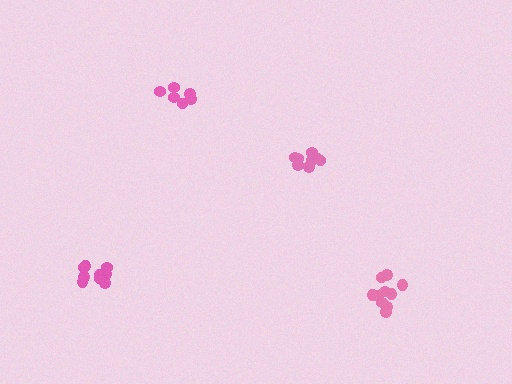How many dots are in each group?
Group 1: 8 dots, Group 2: 6 dots, Group 3: 10 dots, Group 4: 9 dots (33 total).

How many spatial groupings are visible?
There are 4 spatial groupings.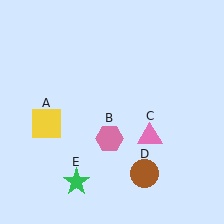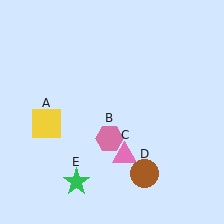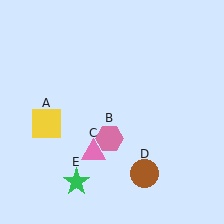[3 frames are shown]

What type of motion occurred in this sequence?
The pink triangle (object C) rotated clockwise around the center of the scene.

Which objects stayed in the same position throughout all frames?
Yellow square (object A) and pink hexagon (object B) and brown circle (object D) and green star (object E) remained stationary.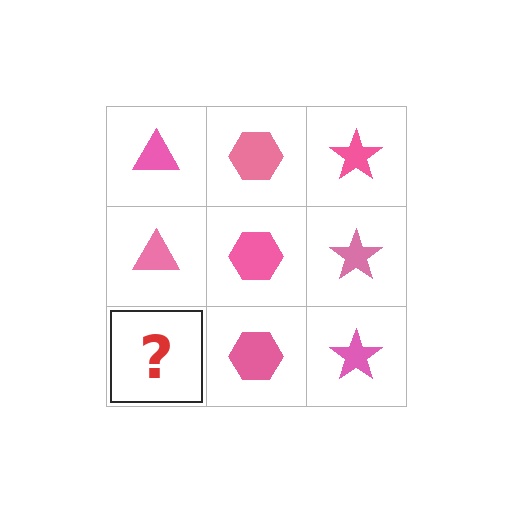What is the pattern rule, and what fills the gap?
The rule is that each column has a consistent shape. The gap should be filled with a pink triangle.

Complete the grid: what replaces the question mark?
The question mark should be replaced with a pink triangle.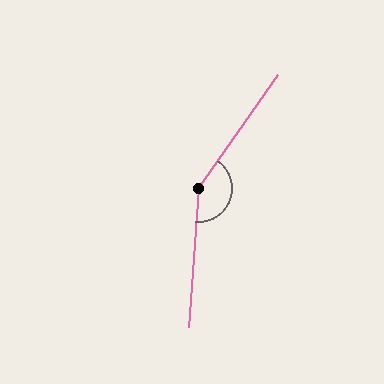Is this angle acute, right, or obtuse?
It is obtuse.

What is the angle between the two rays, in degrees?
Approximately 149 degrees.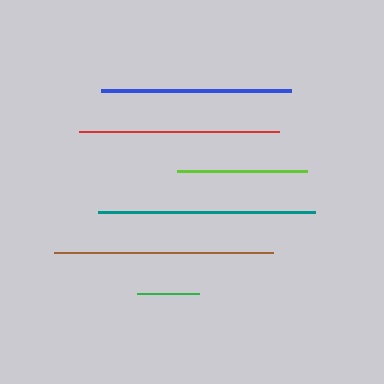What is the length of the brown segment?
The brown segment is approximately 219 pixels long.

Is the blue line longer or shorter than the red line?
The red line is longer than the blue line.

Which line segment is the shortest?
The green line is the shortest at approximately 61 pixels.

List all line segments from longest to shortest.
From longest to shortest: brown, teal, red, blue, lime, green.